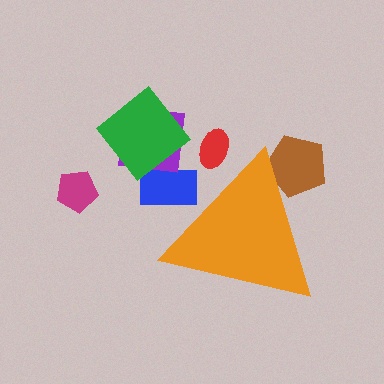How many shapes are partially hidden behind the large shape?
3 shapes are partially hidden.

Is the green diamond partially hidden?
No, the green diamond is fully visible.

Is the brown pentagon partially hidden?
Yes, the brown pentagon is partially hidden behind the orange triangle.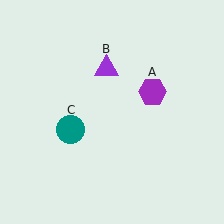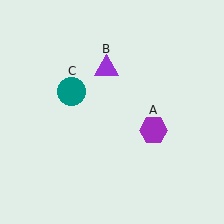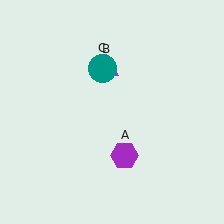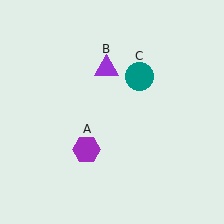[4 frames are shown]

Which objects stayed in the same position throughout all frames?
Purple triangle (object B) remained stationary.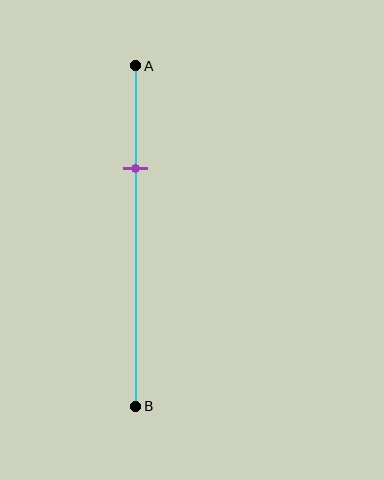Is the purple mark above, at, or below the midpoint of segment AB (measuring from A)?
The purple mark is above the midpoint of segment AB.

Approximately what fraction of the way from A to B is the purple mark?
The purple mark is approximately 30% of the way from A to B.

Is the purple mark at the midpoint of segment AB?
No, the mark is at about 30% from A, not at the 50% midpoint.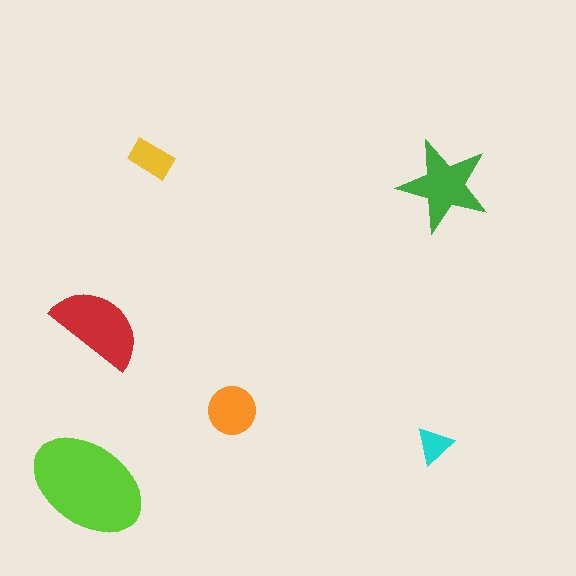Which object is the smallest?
The cyan triangle.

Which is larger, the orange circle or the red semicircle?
The red semicircle.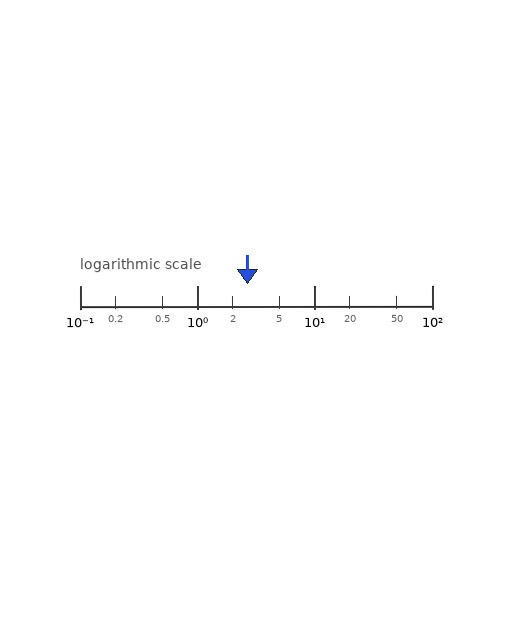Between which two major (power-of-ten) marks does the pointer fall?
The pointer is between 1 and 10.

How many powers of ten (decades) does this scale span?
The scale spans 3 decades, from 0.1 to 100.